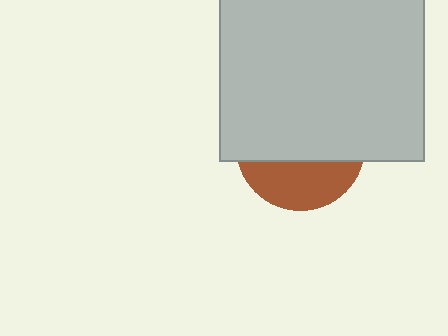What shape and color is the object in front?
The object in front is a light gray rectangle.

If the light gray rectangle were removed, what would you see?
You would see the complete brown circle.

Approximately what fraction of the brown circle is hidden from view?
Roughly 65% of the brown circle is hidden behind the light gray rectangle.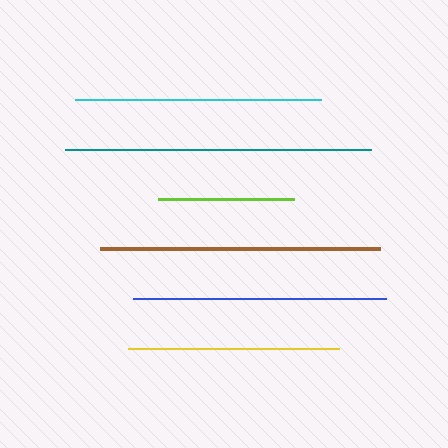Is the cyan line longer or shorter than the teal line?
The teal line is longer than the cyan line.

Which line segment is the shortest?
The lime line is the shortest at approximately 136 pixels.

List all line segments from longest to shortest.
From longest to shortest: teal, brown, blue, cyan, yellow, lime.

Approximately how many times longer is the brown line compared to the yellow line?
The brown line is approximately 1.3 times the length of the yellow line.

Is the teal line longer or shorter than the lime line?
The teal line is longer than the lime line.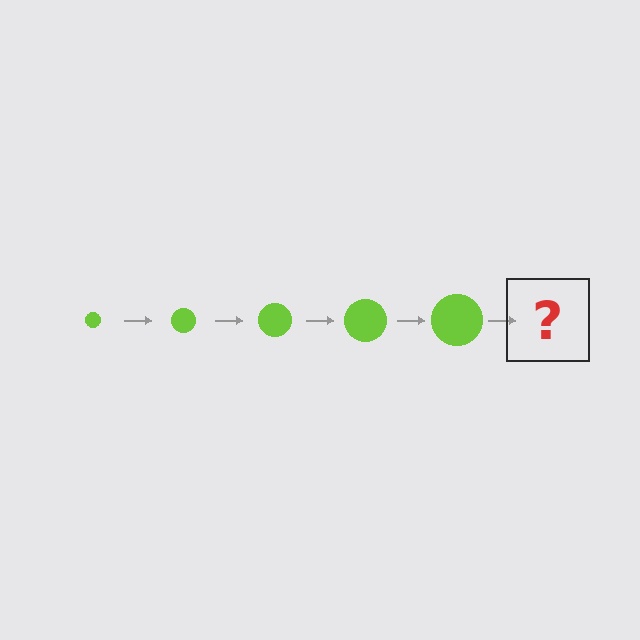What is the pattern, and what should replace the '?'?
The pattern is that the circle gets progressively larger each step. The '?' should be a lime circle, larger than the previous one.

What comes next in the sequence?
The next element should be a lime circle, larger than the previous one.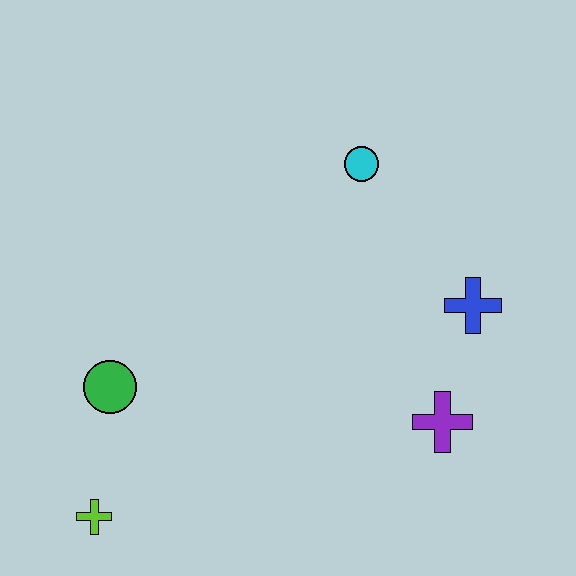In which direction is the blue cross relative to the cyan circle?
The blue cross is below the cyan circle.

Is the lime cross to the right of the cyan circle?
No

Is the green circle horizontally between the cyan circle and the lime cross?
Yes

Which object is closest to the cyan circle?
The blue cross is closest to the cyan circle.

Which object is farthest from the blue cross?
The lime cross is farthest from the blue cross.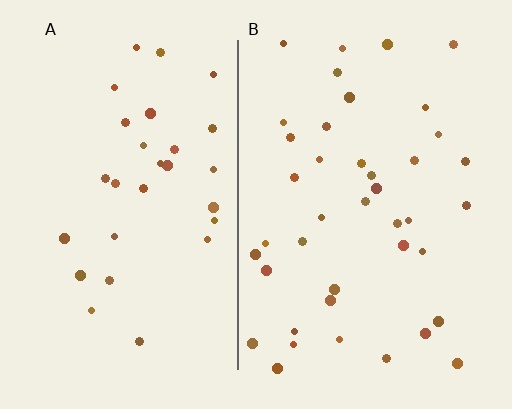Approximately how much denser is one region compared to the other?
Approximately 1.4× — region B over region A.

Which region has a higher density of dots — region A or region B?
B (the right).